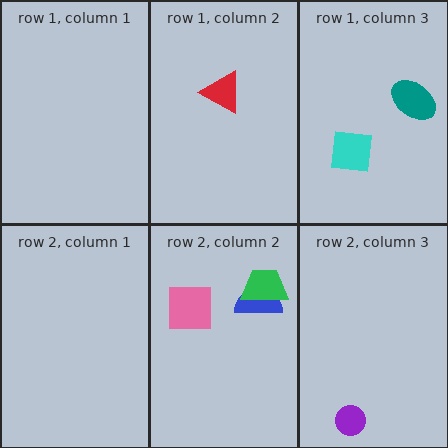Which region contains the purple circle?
The row 2, column 3 region.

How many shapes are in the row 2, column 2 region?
3.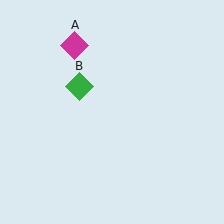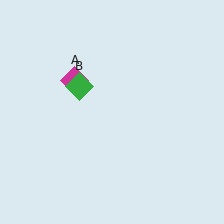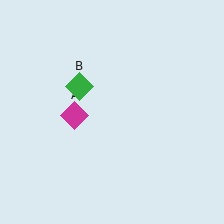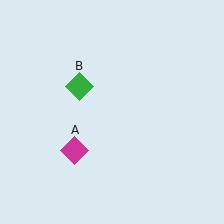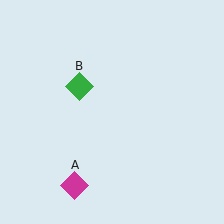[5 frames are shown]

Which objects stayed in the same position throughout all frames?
Green diamond (object B) remained stationary.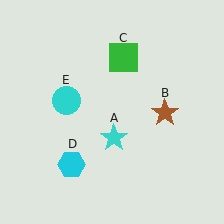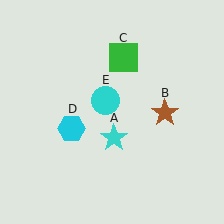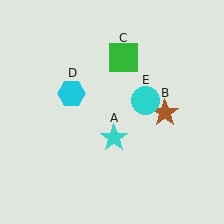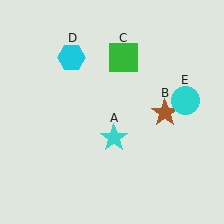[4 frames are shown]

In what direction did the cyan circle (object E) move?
The cyan circle (object E) moved right.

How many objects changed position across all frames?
2 objects changed position: cyan hexagon (object D), cyan circle (object E).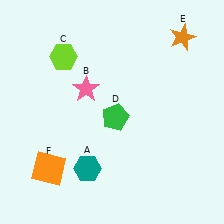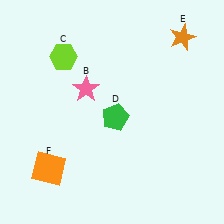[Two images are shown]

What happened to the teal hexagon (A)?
The teal hexagon (A) was removed in Image 2. It was in the bottom-left area of Image 1.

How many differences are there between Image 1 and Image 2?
There is 1 difference between the two images.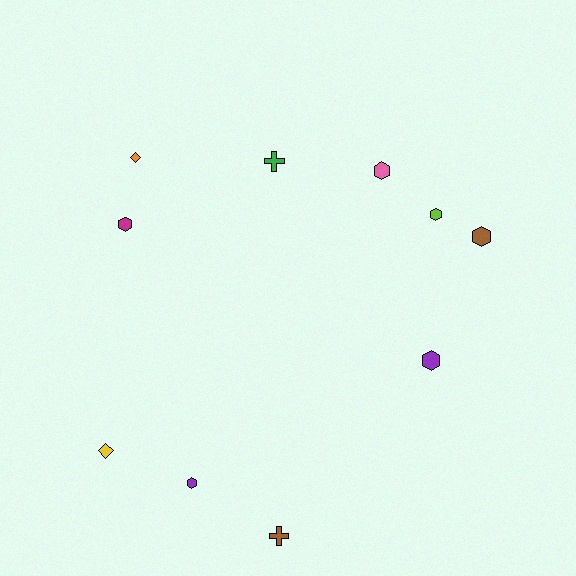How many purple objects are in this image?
There are 2 purple objects.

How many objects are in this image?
There are 10 objects.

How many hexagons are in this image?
There are 6 hexagons.